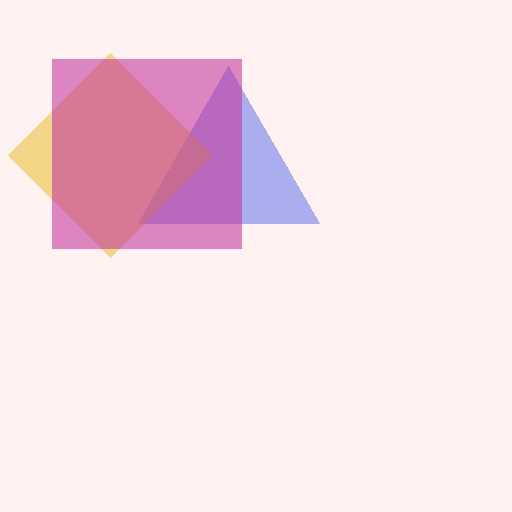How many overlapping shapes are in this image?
There are 3 overlapping shapes in the image.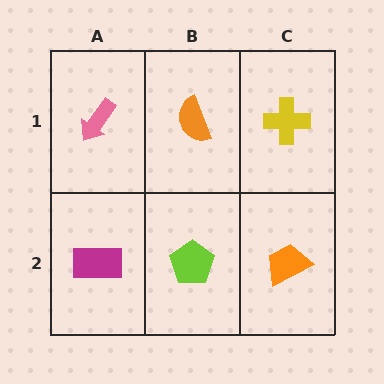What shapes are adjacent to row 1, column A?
A magenta rectangle (row 2, column A), an orange semicircle (row 1, column B).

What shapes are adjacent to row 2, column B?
An orange semicircle (row 1, column B), a magenta rectangle (row 2, column A), an orange trapezoid (row 2, column C).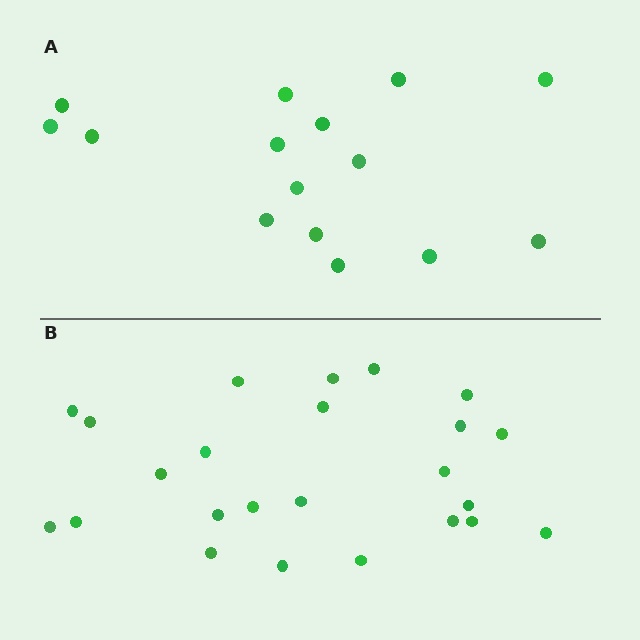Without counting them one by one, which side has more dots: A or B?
Region B (the bottom region) has more dots.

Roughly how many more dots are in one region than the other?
Region B has roughly 8 or so more dots than region A.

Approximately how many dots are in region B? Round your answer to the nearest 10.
About 20 dots. (The exact count is 24, which rounds to 20.)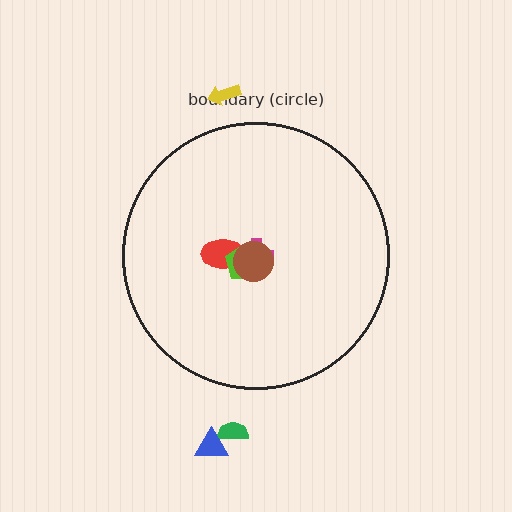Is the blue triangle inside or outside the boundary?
Outside.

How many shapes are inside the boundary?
4 inside, 3 outside.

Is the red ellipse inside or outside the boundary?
Inside.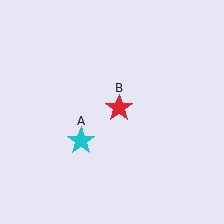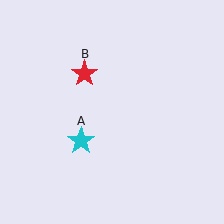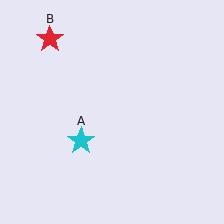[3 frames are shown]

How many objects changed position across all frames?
1 object changed position: red star (object B).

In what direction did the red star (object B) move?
The red star (object B) moved up and to the left.